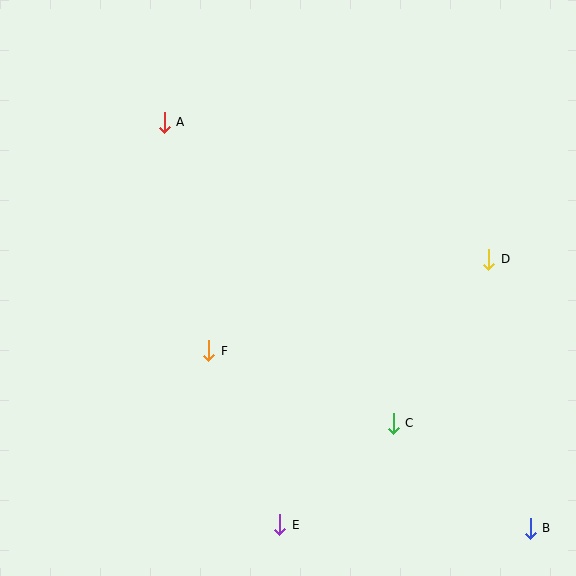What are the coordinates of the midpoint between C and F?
The midpoint between C and F is at (301, 387).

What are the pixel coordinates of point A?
Point A is at (164, 122).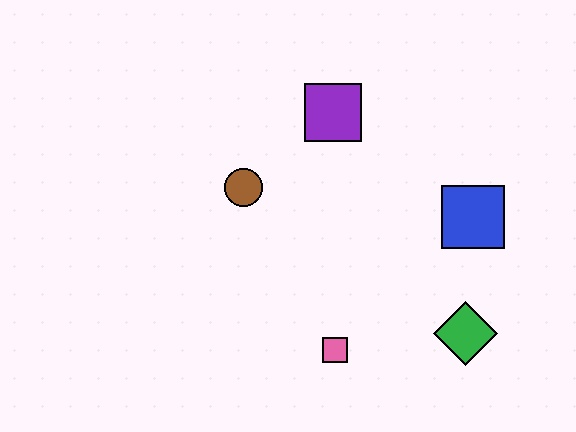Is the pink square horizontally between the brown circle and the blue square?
Yes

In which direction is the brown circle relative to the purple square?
The brown circle is to the left of the purple square.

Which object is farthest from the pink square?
The purple square is farthest from the pink square.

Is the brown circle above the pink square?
Yes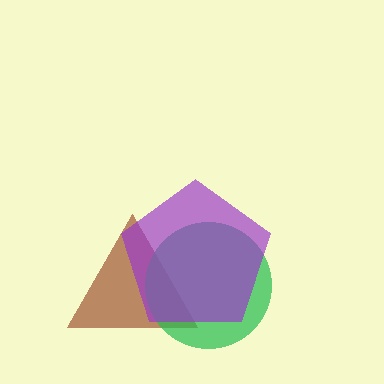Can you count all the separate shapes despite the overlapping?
Yes, there are 3 separate shapes.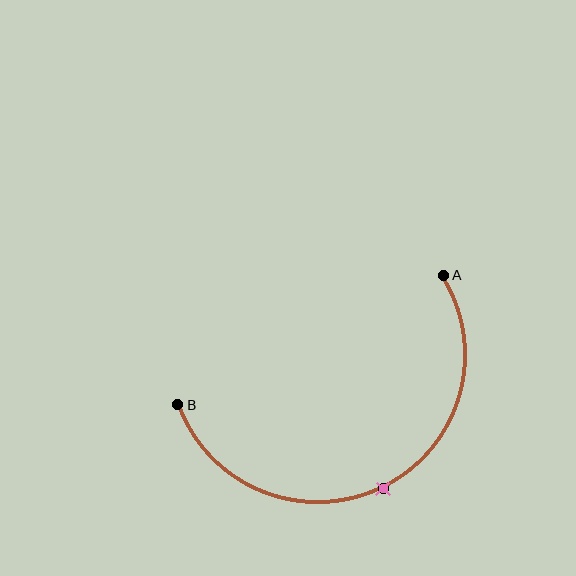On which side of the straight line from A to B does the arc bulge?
The arc bulges below the straight line connecting A and B.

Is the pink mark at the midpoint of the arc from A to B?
Yes. The pink mark lies on the arc at equal arc-length from both A and B — it is the arc midpoint.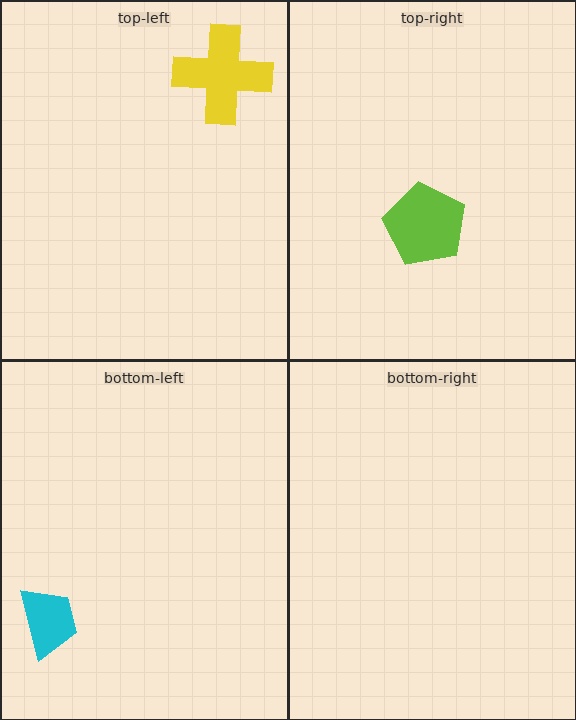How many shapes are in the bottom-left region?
1.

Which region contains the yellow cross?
The top-left region.